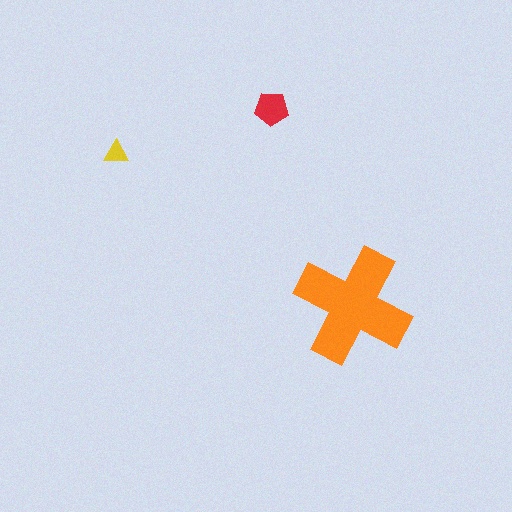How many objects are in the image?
There are 3 objects in the image.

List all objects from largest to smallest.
The orange cross, the red pentagon, the yellow triangle.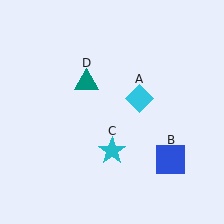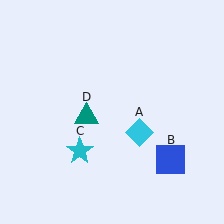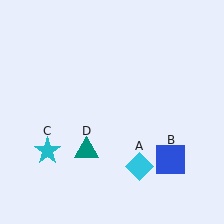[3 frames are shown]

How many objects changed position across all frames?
3 objects changed position: cyan diamond (object A), cyan star (object C), teal triangle (object D).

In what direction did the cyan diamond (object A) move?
The cyan diamond (object A) moved down.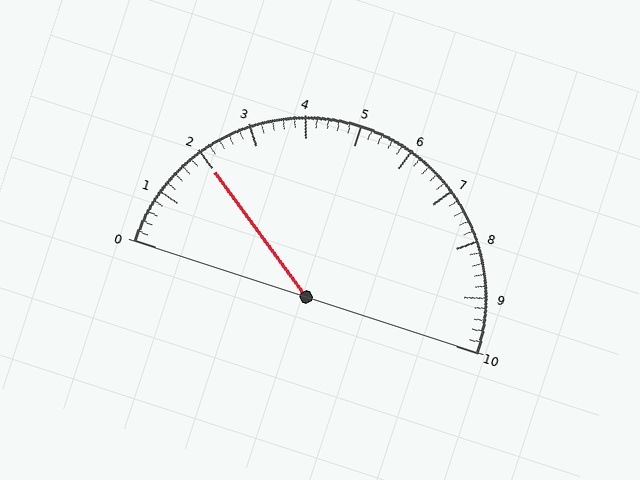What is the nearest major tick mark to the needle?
The nearest major tick mark is 2.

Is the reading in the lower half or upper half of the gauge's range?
The reading is in the lower half of the range (0 to 10).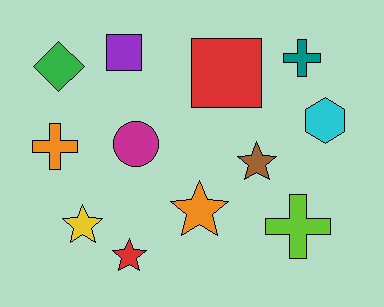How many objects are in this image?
There are 12 objects.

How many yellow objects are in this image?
There is 1 yellow object.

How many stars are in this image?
There are 4 stars.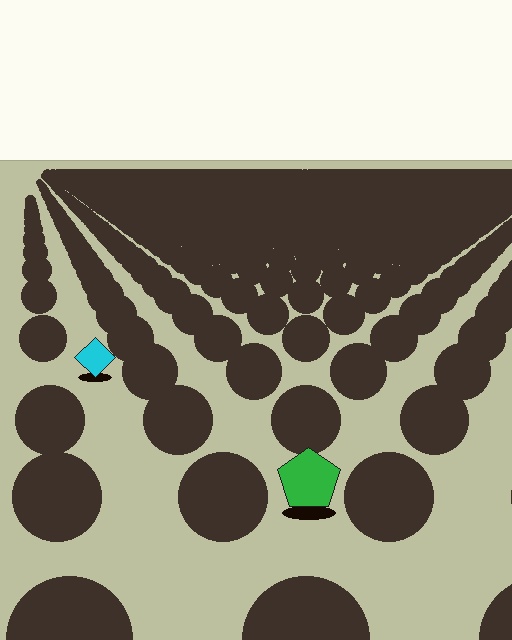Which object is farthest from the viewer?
The cyan diamond is farthest from the viewer. It appears smaller and the ground texture around it is denser.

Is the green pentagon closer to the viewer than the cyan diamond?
Yes. The green pentagon is closer — you can tell from the texture gradient: the ground texture is coarser near it.